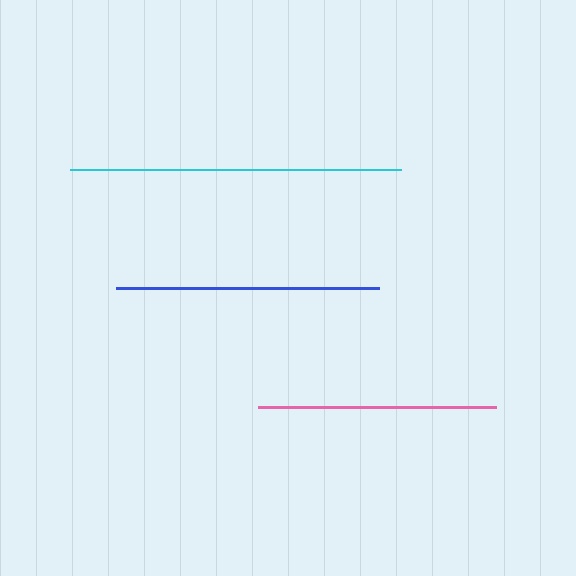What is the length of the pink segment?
The pink segment is approximately 238 pixels long.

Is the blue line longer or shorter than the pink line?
The blue line is longer than the pink line.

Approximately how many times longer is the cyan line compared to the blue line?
The cyan line is approximately 1.3 times the length of the blue line.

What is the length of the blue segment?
The blue segment is approximately 264 pixels long.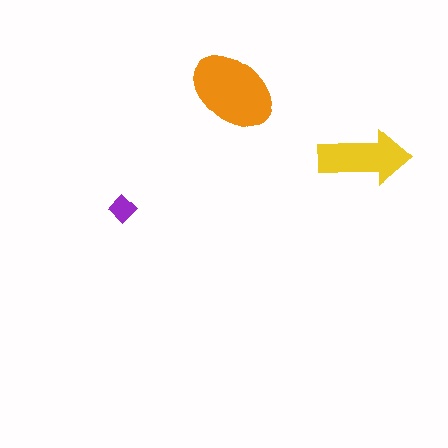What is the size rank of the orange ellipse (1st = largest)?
1st.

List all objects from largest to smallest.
The orange ellipse, the yellow arrow, the purple diamond.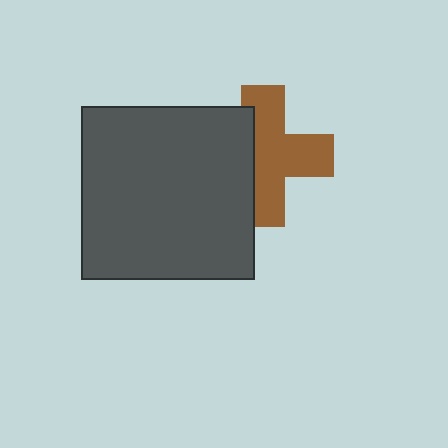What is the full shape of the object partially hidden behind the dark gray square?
The partially hidden object is a brown cross.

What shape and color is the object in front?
The object in front is a dark gray square.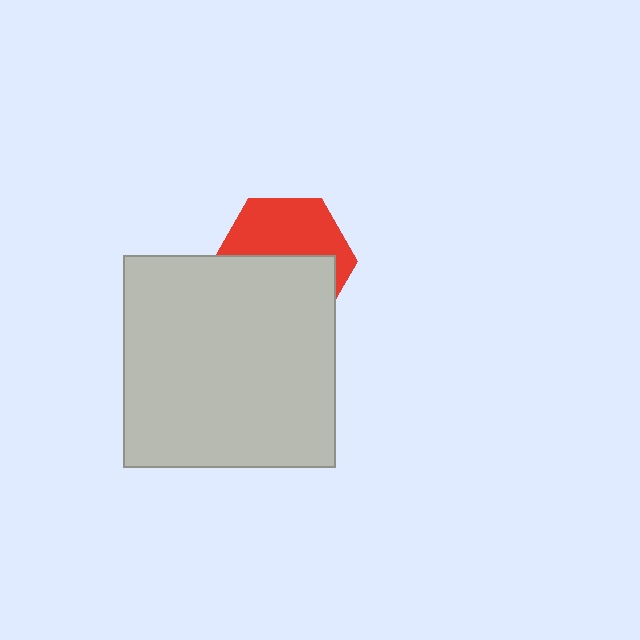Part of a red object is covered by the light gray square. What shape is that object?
It is a hexagon.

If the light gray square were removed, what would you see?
You would see the complete red hexagon.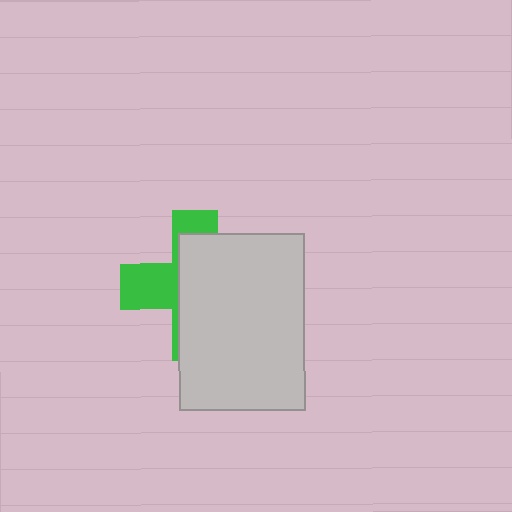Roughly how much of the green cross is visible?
A small part of it is visible (roughly 36%).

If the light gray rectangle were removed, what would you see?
You would see the complete green cross.